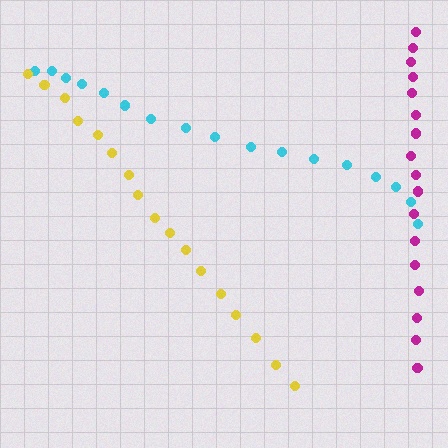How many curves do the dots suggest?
There are 3 distinct paths.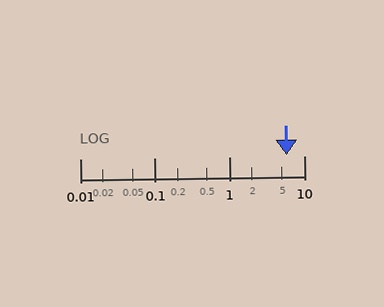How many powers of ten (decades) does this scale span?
The scale spans 3 decades, from 0.01 to 10.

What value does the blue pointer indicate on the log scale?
The pointer indicates approximately 5.8.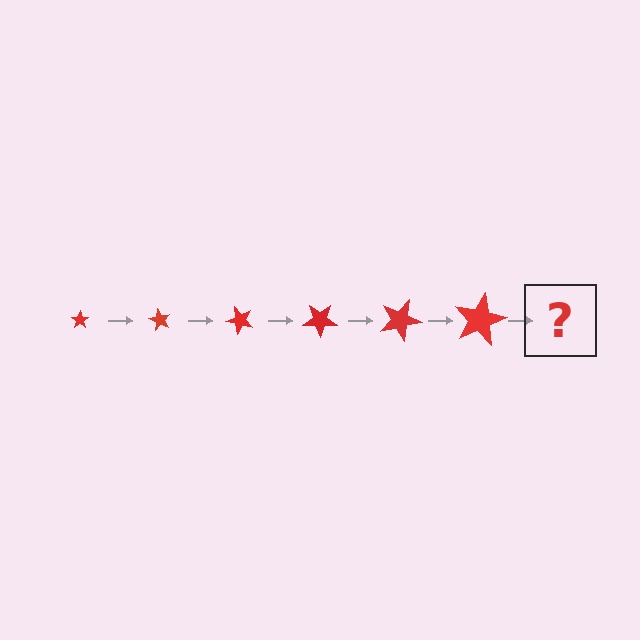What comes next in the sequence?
The next element should be a star, larger than the previous one and rotated 360 degrees from the start.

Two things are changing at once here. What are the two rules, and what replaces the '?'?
The two rules are that the star grows larger each step and it rotates 60 degrees each step. The '?' should be a star, larger than the previous one and rotated 360 degrees from the start.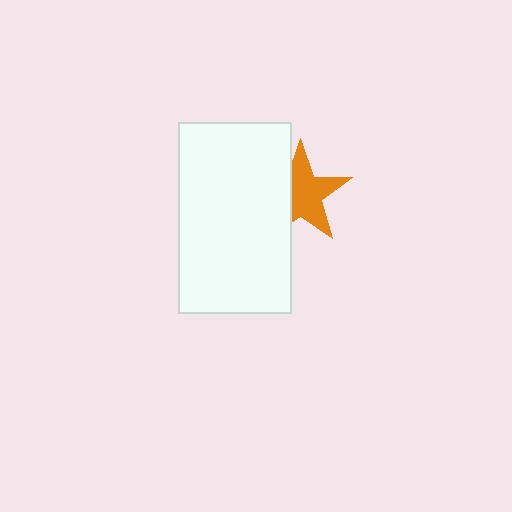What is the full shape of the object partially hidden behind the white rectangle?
The partially hidden object is an orange star.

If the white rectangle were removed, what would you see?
You would see the complete orange star.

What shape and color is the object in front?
The object in front is a white rectangle.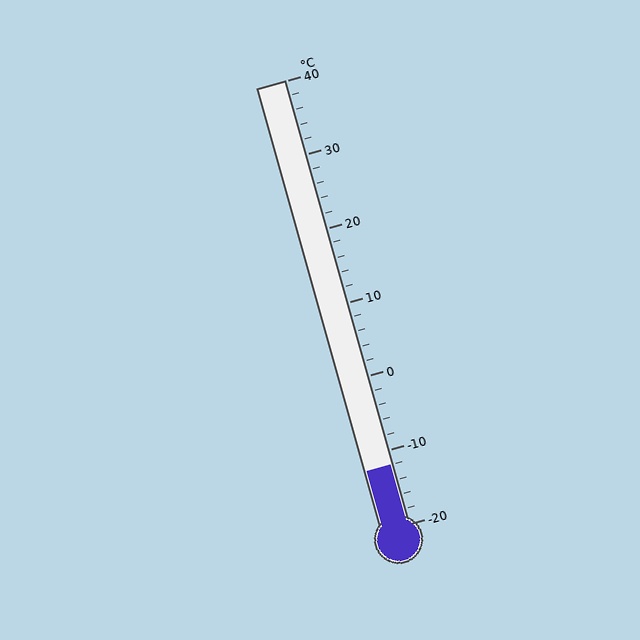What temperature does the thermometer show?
The thermometer shows approximately -12°C.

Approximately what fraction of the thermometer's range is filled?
The thermometer is filled to approximately 15% of its range.